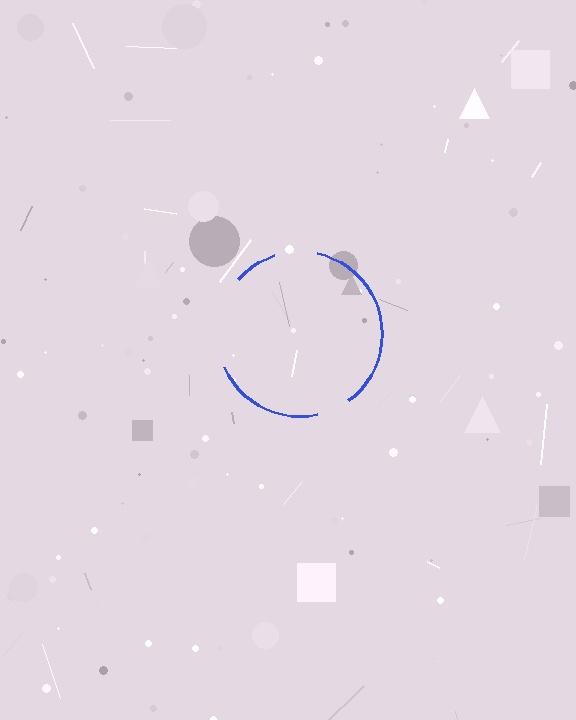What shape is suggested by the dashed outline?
The dashed outline suggests a circle.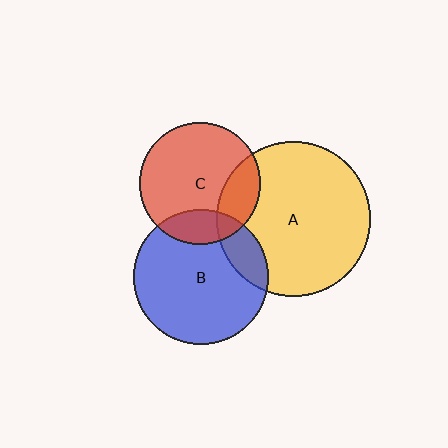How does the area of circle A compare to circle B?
Approximately 1.3 times.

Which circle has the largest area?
Circle A (yellow).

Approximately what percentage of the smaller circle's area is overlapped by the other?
Approximately 15%.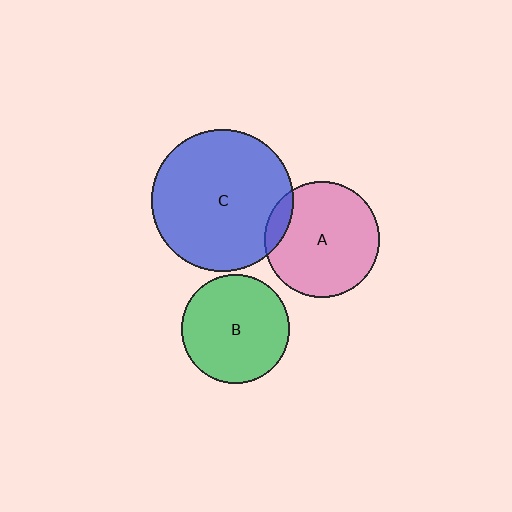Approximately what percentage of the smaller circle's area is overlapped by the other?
Approximately 10%.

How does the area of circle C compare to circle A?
Approximately 1.5 times.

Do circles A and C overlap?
Yes.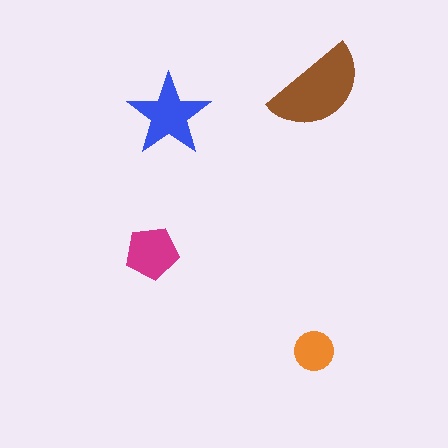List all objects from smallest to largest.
The orange circle, the magenta pentagon, the blue star, the brown semicircle.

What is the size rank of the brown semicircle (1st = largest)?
1st.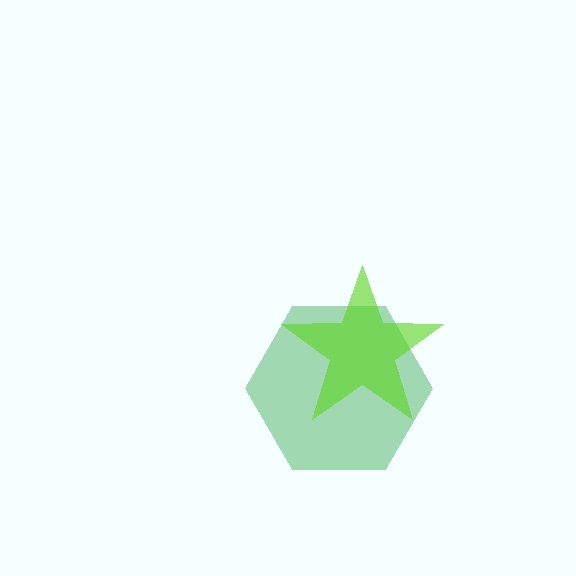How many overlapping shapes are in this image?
There are 2 overlapping shapes in the image.